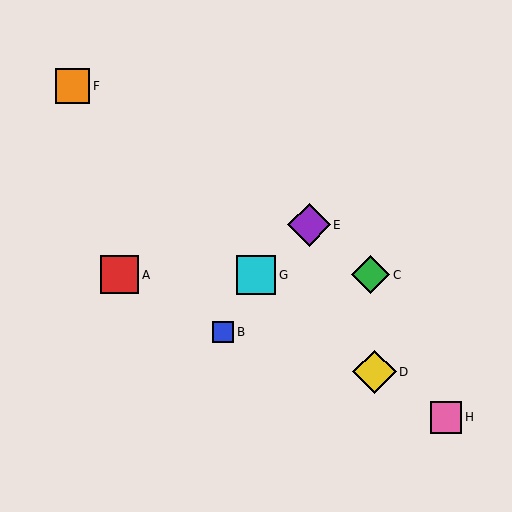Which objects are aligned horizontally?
Objects A, C, G are aligned horizontally.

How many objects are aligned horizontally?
3 objects (A, C, G) are aligned horizontally.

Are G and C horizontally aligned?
Yes, both are at y≈275.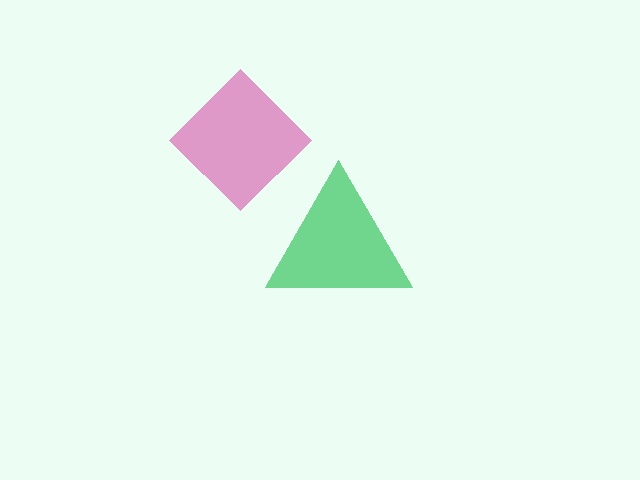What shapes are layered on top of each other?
The layered shapes are: a magenta diamond, a green triangle.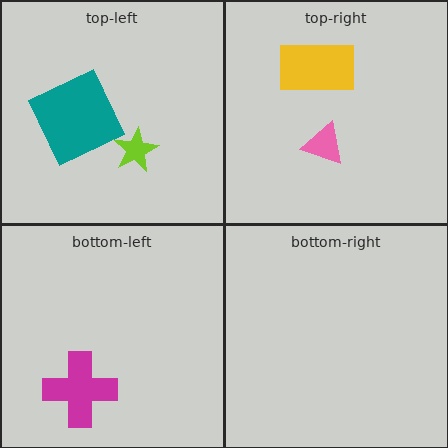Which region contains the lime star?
The top-left region.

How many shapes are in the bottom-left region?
1.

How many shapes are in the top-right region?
2.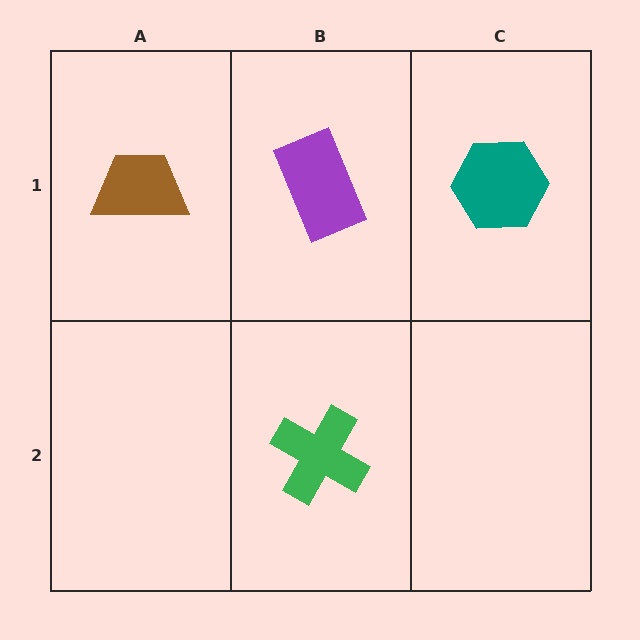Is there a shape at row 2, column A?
No, that cell is empty.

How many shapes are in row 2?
1 shape.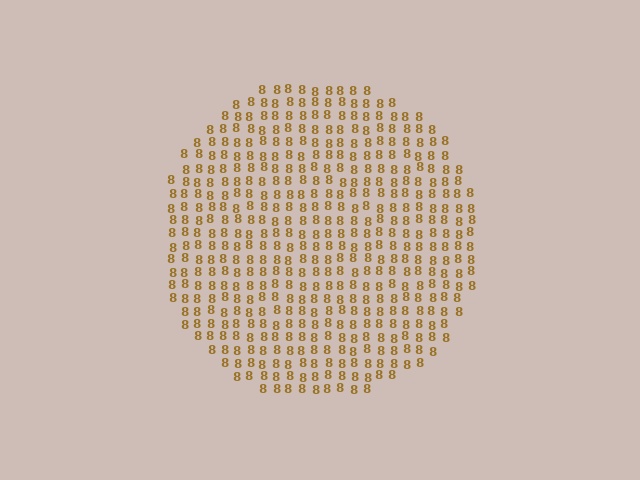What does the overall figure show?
The overall figure shows a circle.